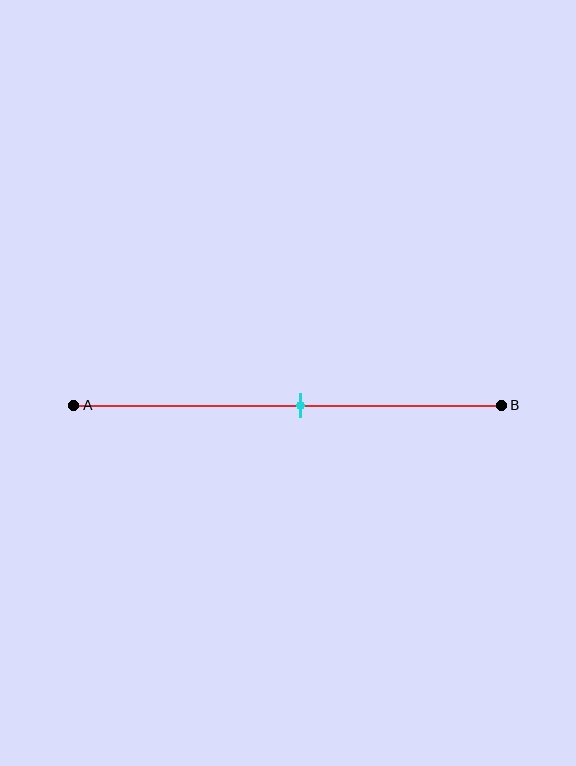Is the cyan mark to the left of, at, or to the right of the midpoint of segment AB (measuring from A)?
The cyan mark is approximately at the midpoint of segment AB.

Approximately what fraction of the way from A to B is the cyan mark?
The cyan mark is approximately 55% of the way from A to B.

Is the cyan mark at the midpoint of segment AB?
Yes, the mark is approximately at the midpoint.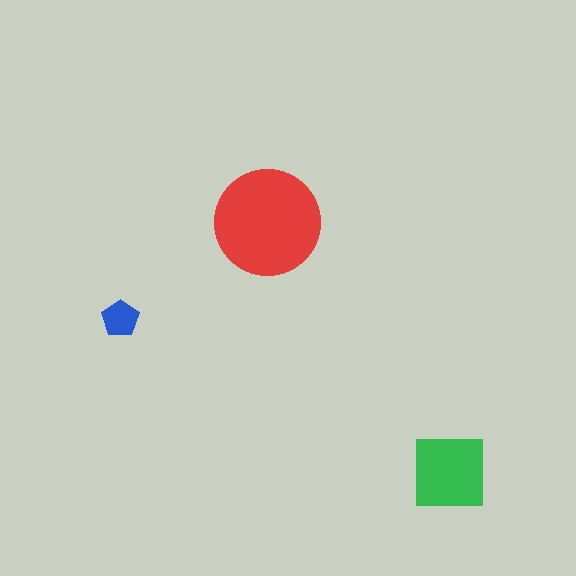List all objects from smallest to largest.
The blue pentagon, the green square, the red circle.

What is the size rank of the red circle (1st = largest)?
1st.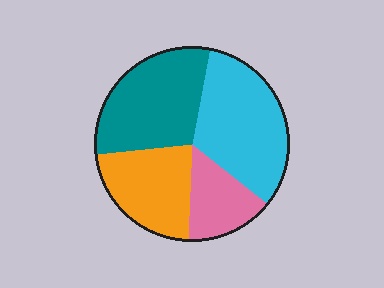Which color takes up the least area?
Pink, at roughly 15%.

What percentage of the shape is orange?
Orange takes up about one quarter (1/4) of the shape.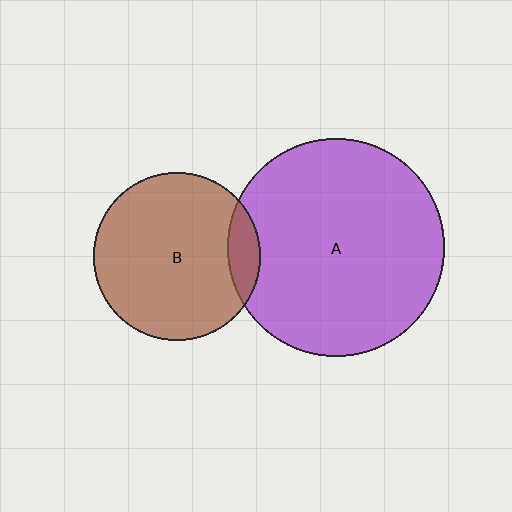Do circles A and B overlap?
Yes.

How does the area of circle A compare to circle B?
Approximately 1.7 times.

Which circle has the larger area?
Circle A (purple).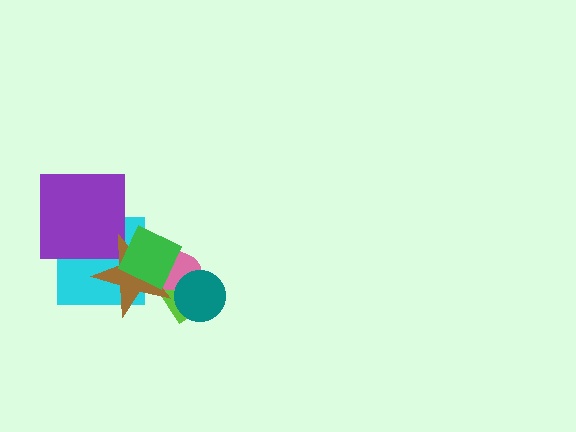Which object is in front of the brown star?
The green diamond is in front of the brown star.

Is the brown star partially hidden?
Yes, it is partially covered by another shape.